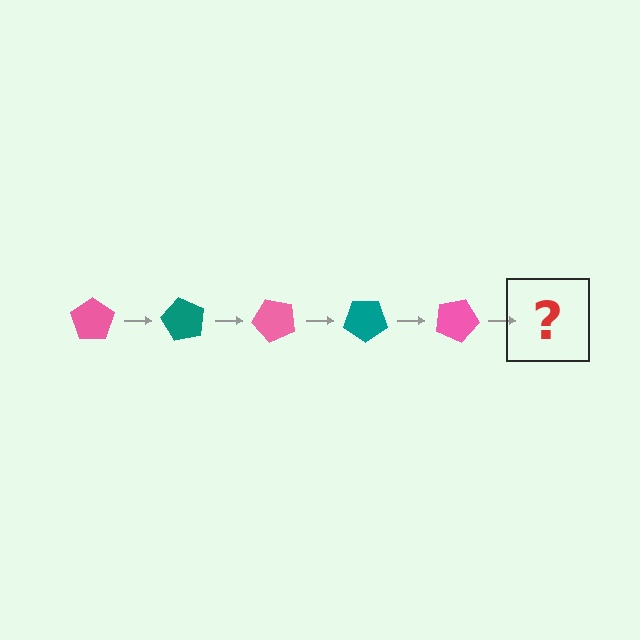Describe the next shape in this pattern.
It should be a teal pentagon, rotated 300 degrees from the start.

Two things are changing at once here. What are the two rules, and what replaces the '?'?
The two rules are that it rotates 60 degrees each step and the color cycles through pink and teal. The '?' should be a teal pentagon, rotated 300 degrees from the start.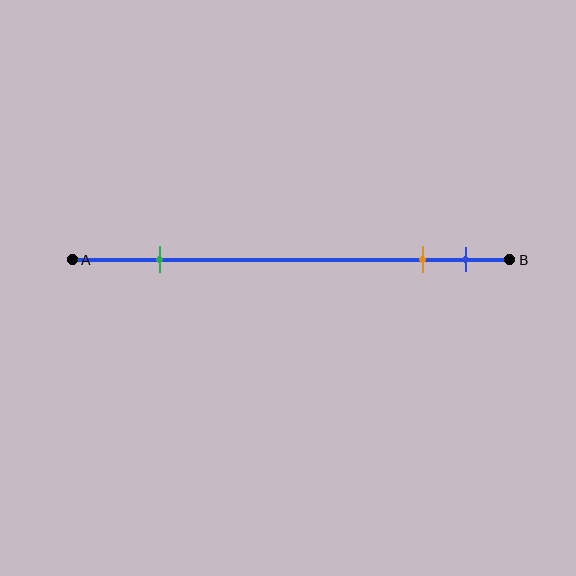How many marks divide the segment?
There are 3 marks dividing the segment.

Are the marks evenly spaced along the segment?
No, the marks are not evenly spaced.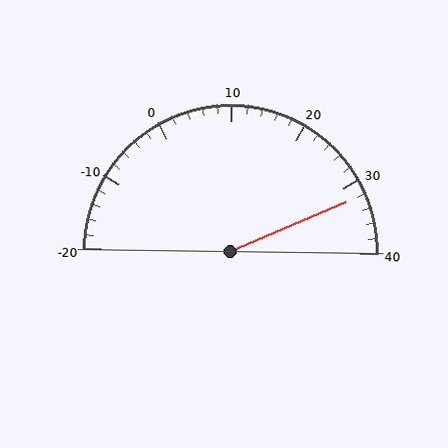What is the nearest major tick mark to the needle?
The nearest major tick mark is 30.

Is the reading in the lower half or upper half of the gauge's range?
The reading is in the upper half of the range (-20 to 40).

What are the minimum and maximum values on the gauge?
The gauge ranges from -20 to 40.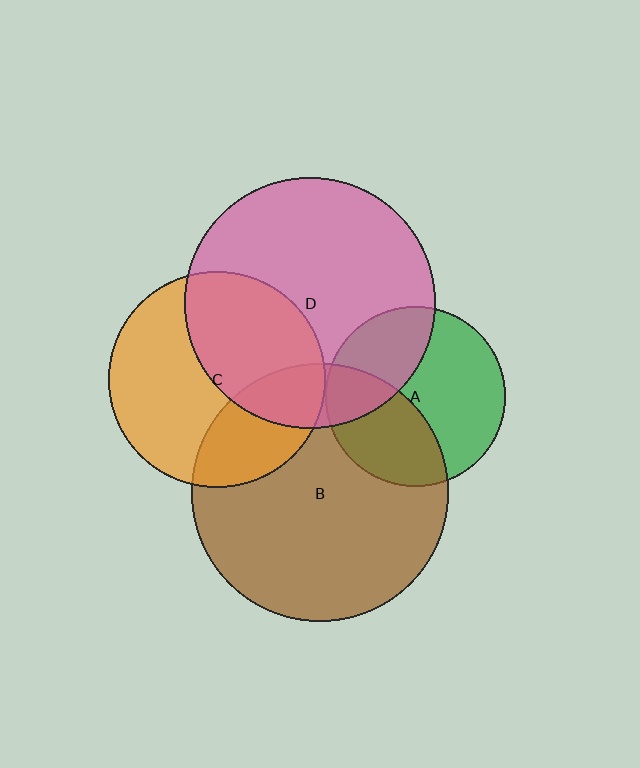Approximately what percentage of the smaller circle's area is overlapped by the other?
Approximately 45%.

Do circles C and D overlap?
Yes.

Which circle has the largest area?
Circle B (brown).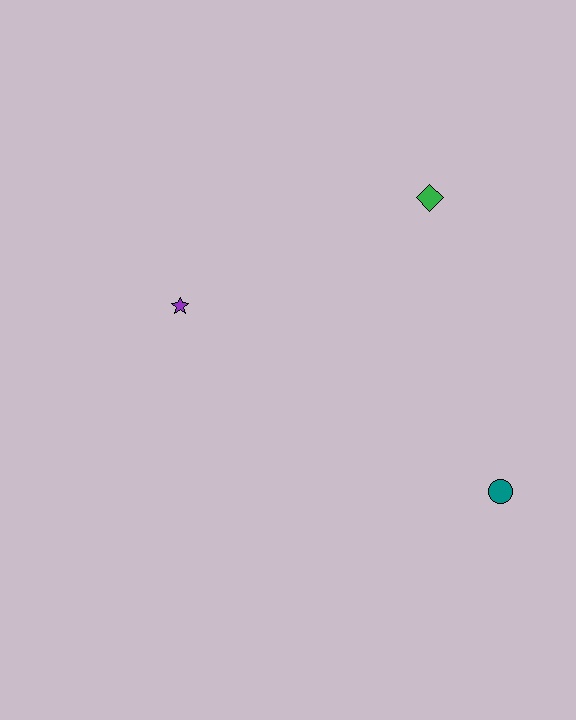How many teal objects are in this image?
There is 1 teal object.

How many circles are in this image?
There is 1 circle.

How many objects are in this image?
There are 3 objects.